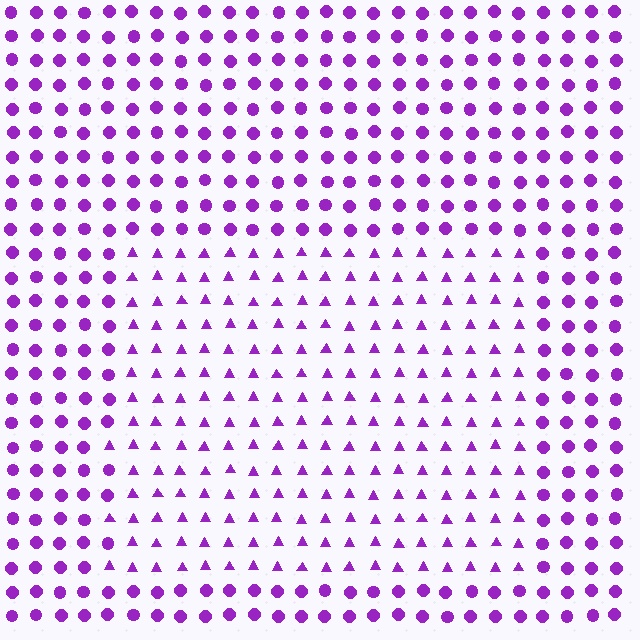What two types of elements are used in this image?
The image uses triangles inside the rectangle region and circles outside it.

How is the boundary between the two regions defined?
The boundary is defined by a change in element shape: triangles inside vs. circles outside. All elements share the same color and spacing.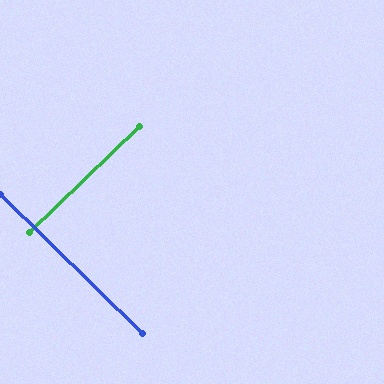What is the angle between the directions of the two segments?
Approximately 88 degrees.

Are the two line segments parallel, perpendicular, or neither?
Perpendicular — they meet at approximately 88°.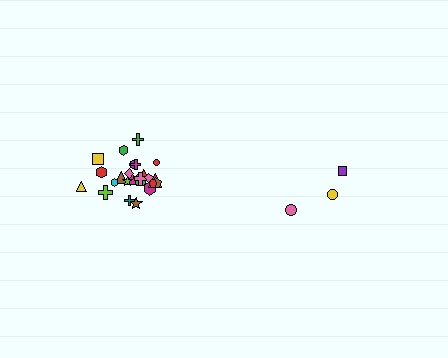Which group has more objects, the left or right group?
The left group.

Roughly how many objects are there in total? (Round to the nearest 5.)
Roughly 30 objects in total.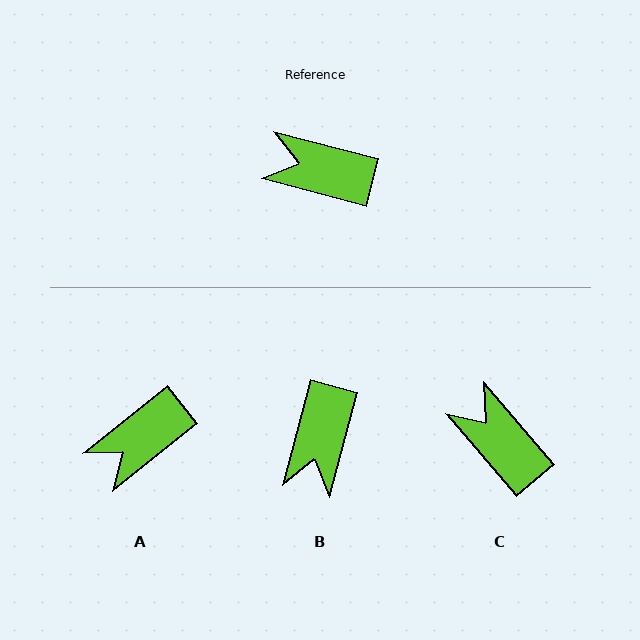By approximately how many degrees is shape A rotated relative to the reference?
Approximately 53 degrees counter-clockwise.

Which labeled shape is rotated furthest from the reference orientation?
B, about 89 degrees away.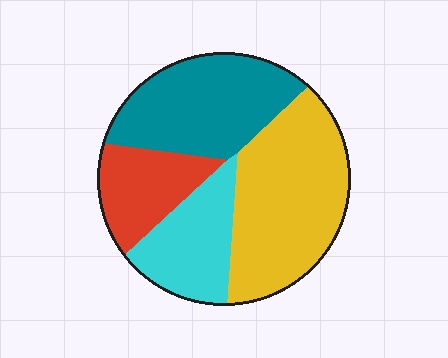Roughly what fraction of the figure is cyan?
Cyan takes up less than a quarter of the figure.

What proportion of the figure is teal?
Teal takes up between a quarter and a half of the figure.